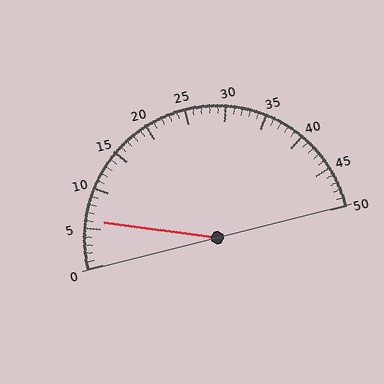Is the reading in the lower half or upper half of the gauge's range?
The reading is in the lower half of the range (0 to 50).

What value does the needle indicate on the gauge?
The needle indicates approximately 6.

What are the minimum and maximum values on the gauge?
The gauge ranges from 0 to 50.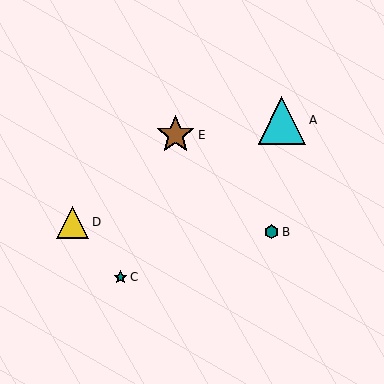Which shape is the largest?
The cyan triangle (labeled A) is the largest.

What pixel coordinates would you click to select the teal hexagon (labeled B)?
Click at (272, 232) to select the teal hexagon B.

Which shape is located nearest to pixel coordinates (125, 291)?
The teal star (labeled C) at (121, 277) is nearest to that location.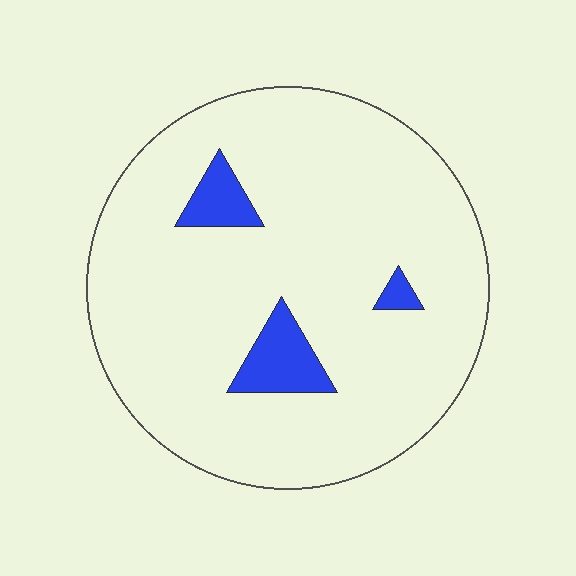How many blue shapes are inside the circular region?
3.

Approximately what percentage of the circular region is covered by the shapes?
Approximately 10%.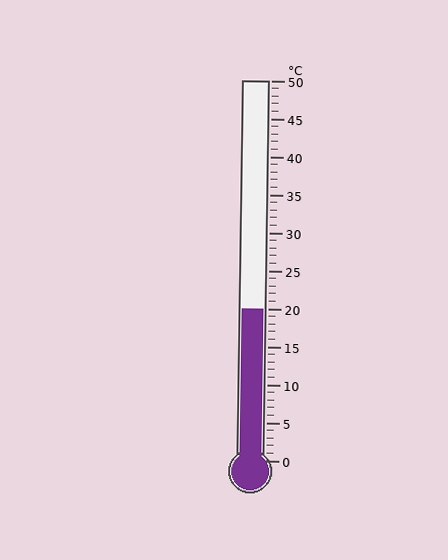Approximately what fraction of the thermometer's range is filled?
The thermometer is filled to approximately 40% of its range.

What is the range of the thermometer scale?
The thermometer scale ranges from 0°C to 50°C.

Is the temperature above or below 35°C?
The temperature is below 35°C.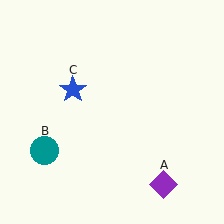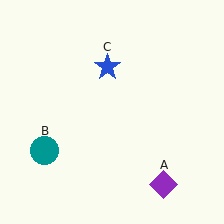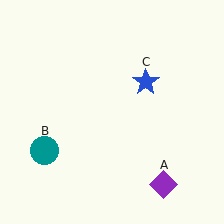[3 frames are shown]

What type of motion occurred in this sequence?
The blue star (object C) rotated clockwise around the center of the scene.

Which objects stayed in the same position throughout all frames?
Purple diamond (object A) and teal circle (object B) remained stationary.